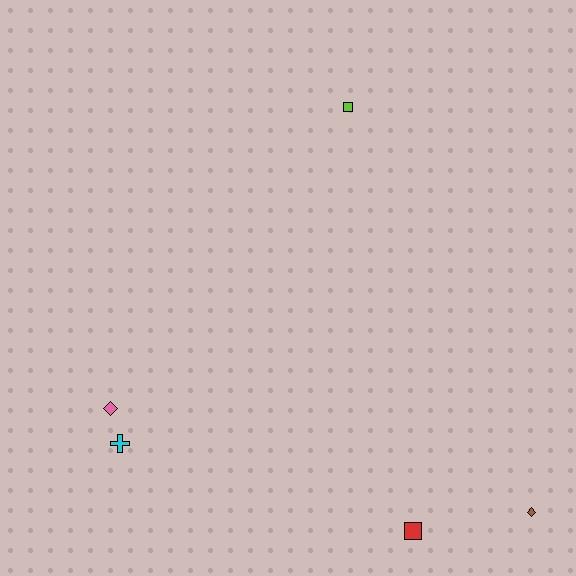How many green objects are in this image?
There are no green objects.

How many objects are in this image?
There are 5 objects.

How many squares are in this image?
There are 2 squares.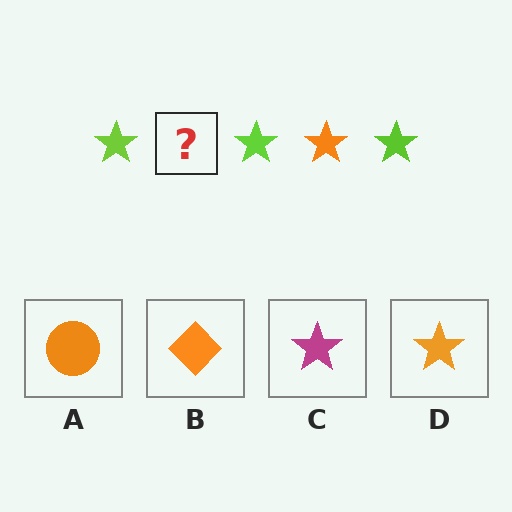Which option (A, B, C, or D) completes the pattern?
D.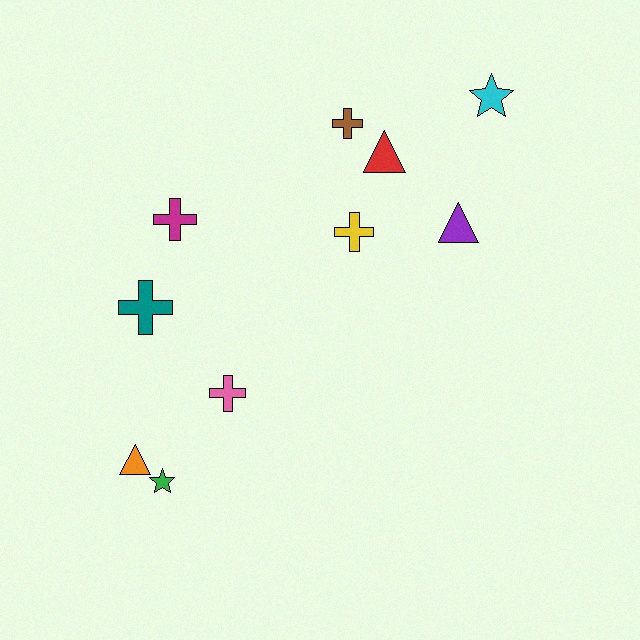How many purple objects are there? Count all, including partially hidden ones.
There is 1 purple object.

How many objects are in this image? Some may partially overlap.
There are 10 objects.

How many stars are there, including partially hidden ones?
There are 2 stars.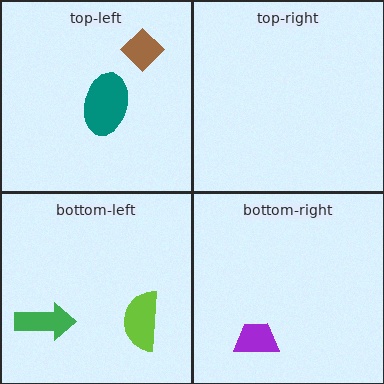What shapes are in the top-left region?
The teal ellipse, the brown diamond.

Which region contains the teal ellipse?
The top-left region.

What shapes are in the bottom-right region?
The purple trapezoid.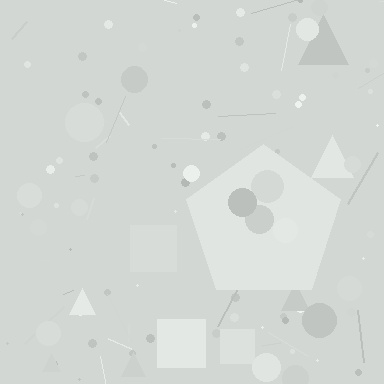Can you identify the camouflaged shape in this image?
The camouflaged shape is a pentagon.